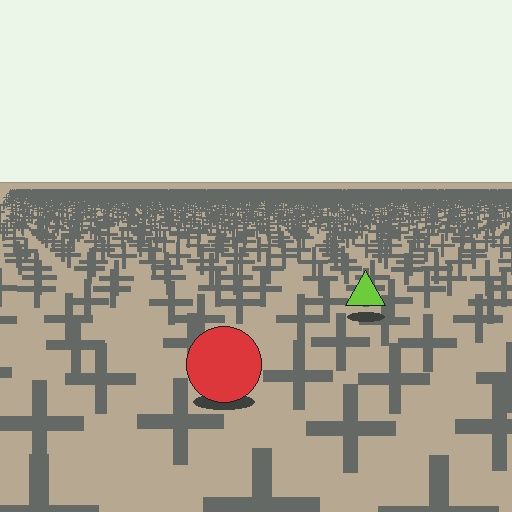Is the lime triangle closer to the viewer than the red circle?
No. The red circle is closer — you can tell from the texture gradient: the ground texture is coarser near it.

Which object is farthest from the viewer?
The lime triangle is farthest from the viewer. It appears smaller and the ground texture around it is denser.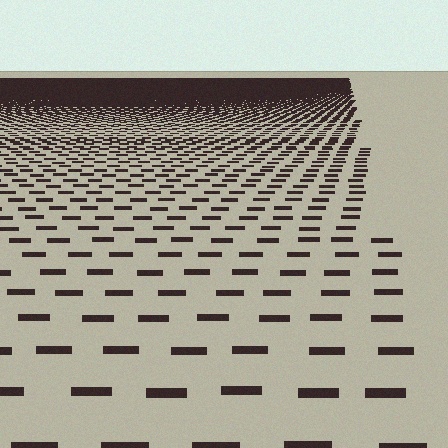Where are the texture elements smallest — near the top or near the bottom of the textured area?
Near the top.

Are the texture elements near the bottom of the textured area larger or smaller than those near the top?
Larger. Near the bottom, elements are closer to the viewer and appear at a bigger on-screen size.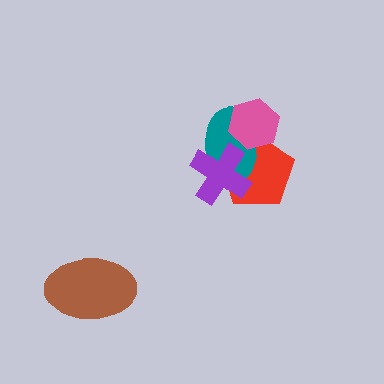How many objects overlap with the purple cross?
2 objects overlap with the purple cross.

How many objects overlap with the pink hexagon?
2 objects overlap with the pink hexagon.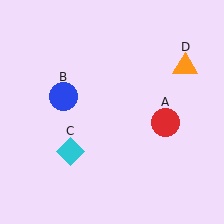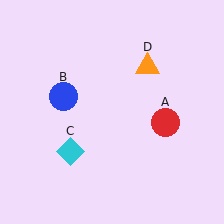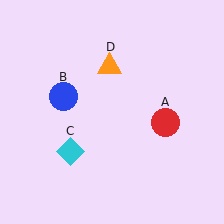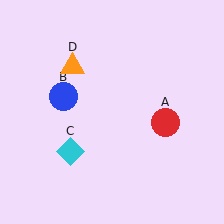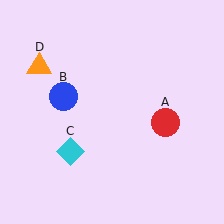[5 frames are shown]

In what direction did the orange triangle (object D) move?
The orange triangle (object D) moved left.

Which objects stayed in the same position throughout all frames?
Red circle (object A) and blue circle (object B) and cyan diamond (object C) remained stationary.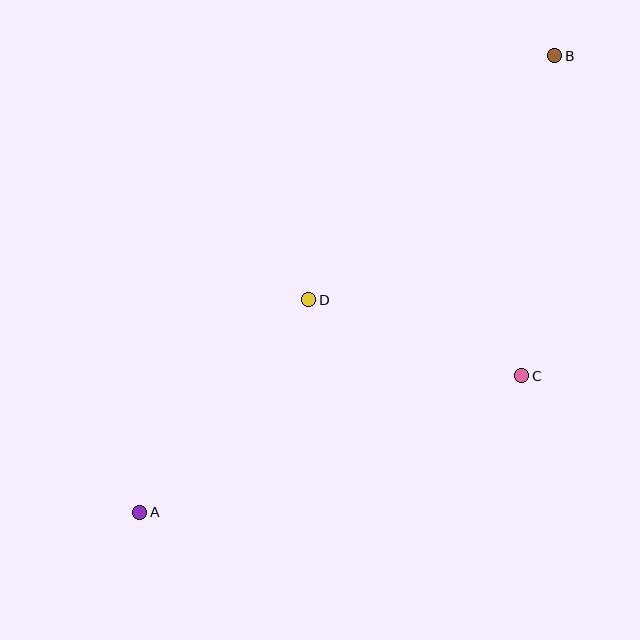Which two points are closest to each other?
Points C and D are closest to each other.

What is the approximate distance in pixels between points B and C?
The distance between B and C is approximately 322 pixels.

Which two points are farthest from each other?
Points A and B are farthest from each other.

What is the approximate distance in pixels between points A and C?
The distance between A and C is approximately 406 pixels.